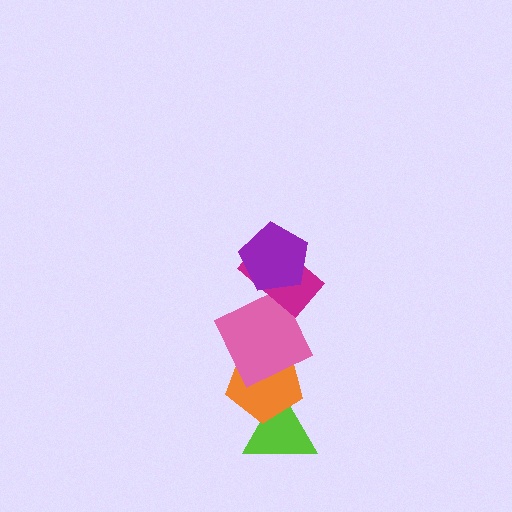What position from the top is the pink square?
The pink square is 3rd from the top.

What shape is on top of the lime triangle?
The orange pentagon is on top of the lime triangle.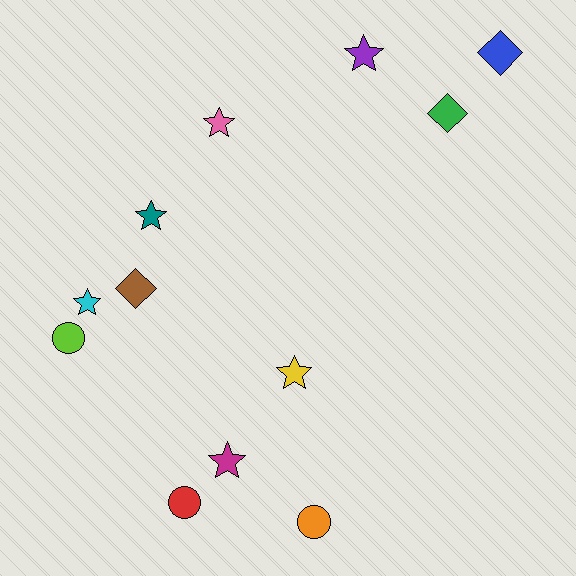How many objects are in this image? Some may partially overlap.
There are 12 objects.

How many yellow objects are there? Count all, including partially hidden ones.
There is 1 yellow object.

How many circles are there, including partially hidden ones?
There are 3 circles.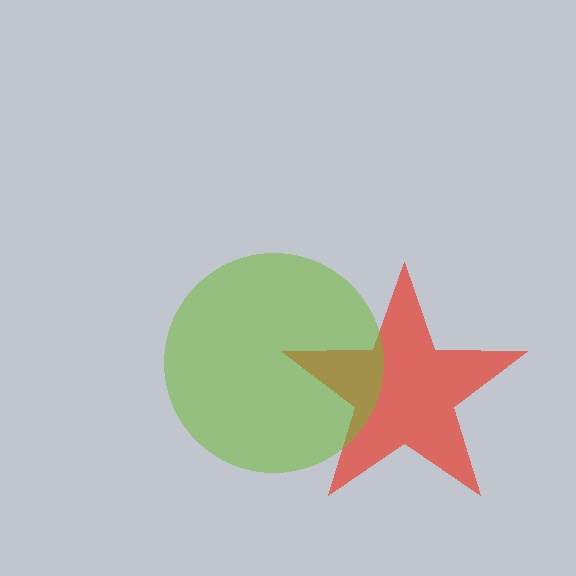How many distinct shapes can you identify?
There are 2 distinct shapes: a red star, a lime circle.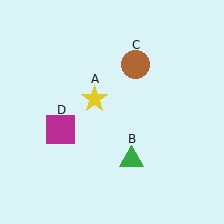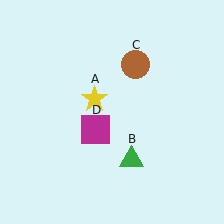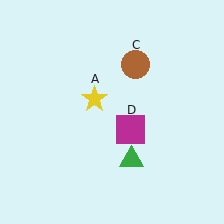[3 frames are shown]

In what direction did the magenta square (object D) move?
The magenta square (object D) moved right.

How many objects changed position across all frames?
1 object changed position: magenta square (object D).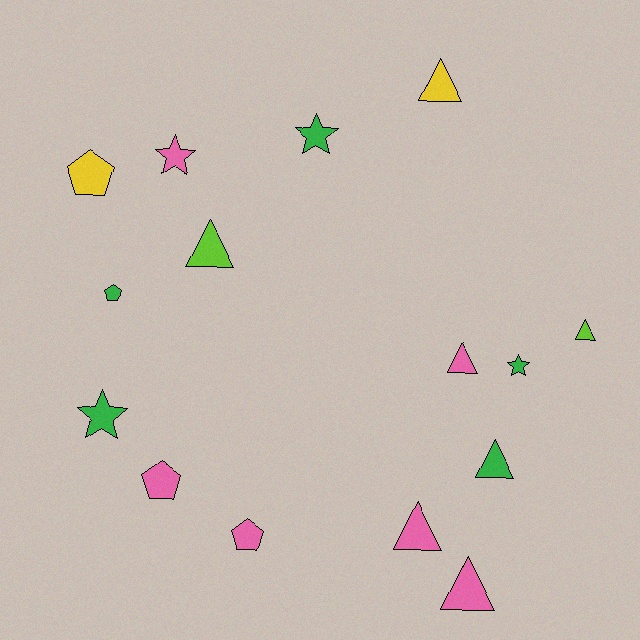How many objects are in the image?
There are 15 objects.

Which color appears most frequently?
Pink, with 6 objects.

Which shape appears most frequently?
Triangle, with 7 objects.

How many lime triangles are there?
There are 2 lime triangles.